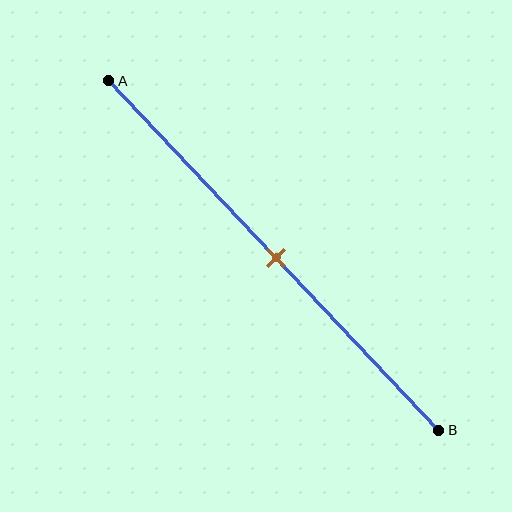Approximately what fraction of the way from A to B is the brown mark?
The brown mark is approximately 50% of the way from A to B.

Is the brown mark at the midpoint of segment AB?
Yes, the mark is approximately at the midpoint.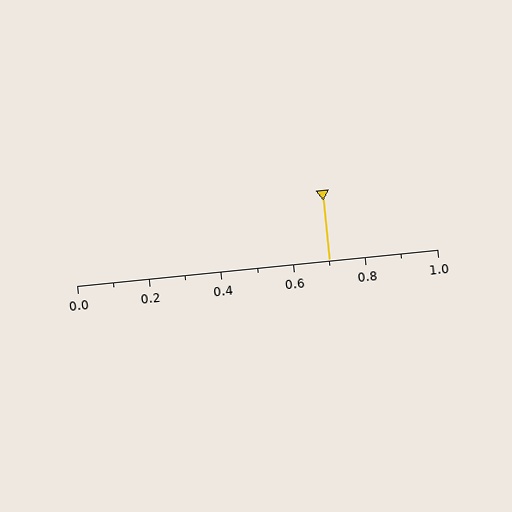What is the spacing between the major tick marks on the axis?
The major ticks are spaced 0.2 apart.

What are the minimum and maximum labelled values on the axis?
The axis runs from 0.0 to 1.0.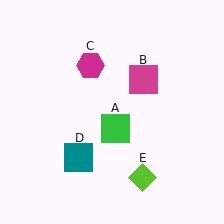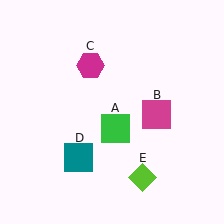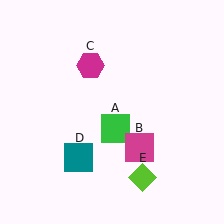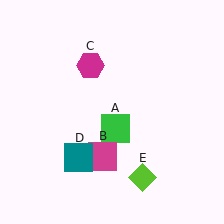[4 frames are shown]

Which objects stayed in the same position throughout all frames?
Green square (object A) and magenta hexagon (object C) and teal square (object D) and lime diamond (object E) remained stationary.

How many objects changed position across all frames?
1 object changed position: magenta square (object B).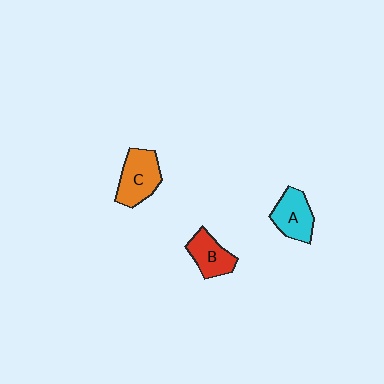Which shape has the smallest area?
Shape B (red).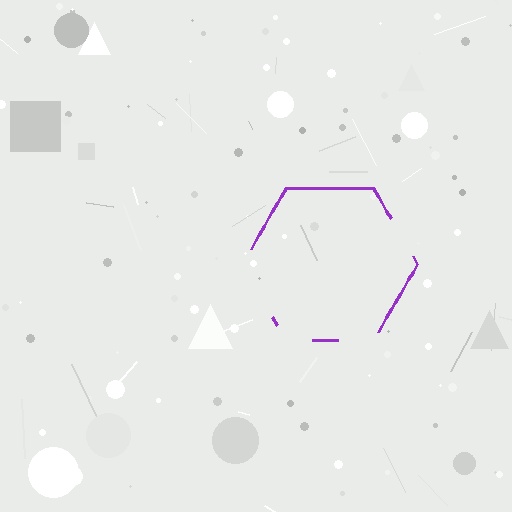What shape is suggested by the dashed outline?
The dashed outline suggests a hexagon.